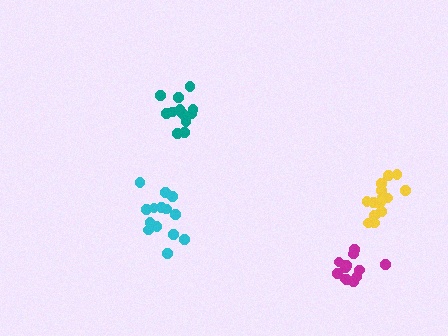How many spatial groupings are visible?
There are 4 spatial groupings.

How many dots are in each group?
Group 1: 12 dots, Group 2: 16 dots, Group 3: 12 dots, Group 4: 14 dots (54 total).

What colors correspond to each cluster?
The clusters are colored: teal, yellow, magenta, cyan.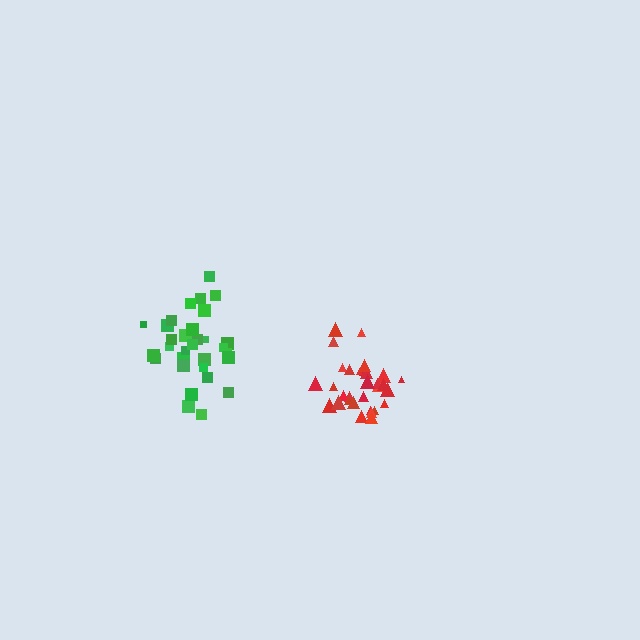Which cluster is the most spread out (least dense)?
Green.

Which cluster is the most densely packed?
Red.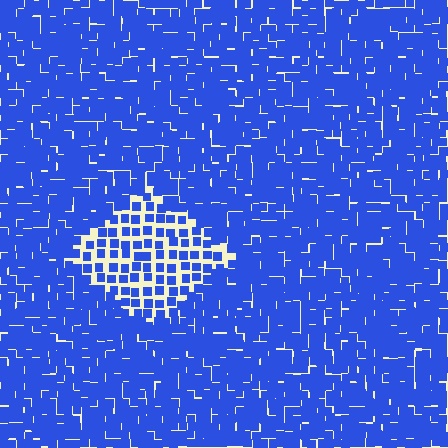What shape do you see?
I see a diamond.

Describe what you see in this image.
The image contains small blue elements arranged at two different densities. A diamond-shaped region is visible where the elements are less densely packed than the surrounding area.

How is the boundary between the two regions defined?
The boundary is defined by a change in element density (approximately 2.1x ratio). All elements are the same color, size, and shape.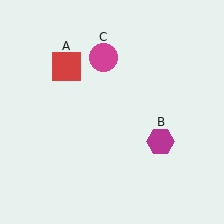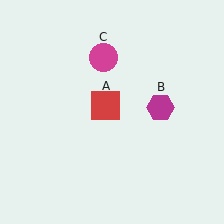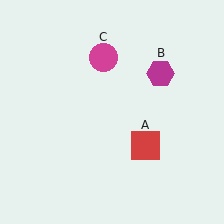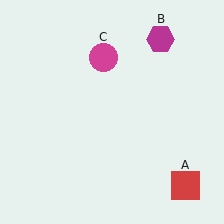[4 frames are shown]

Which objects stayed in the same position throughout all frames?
Magenta circle (object C) remained stationary.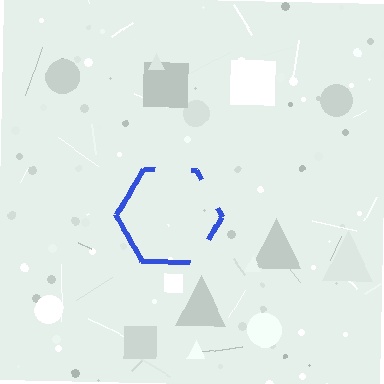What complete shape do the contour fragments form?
The contour fragments form a hexagon.